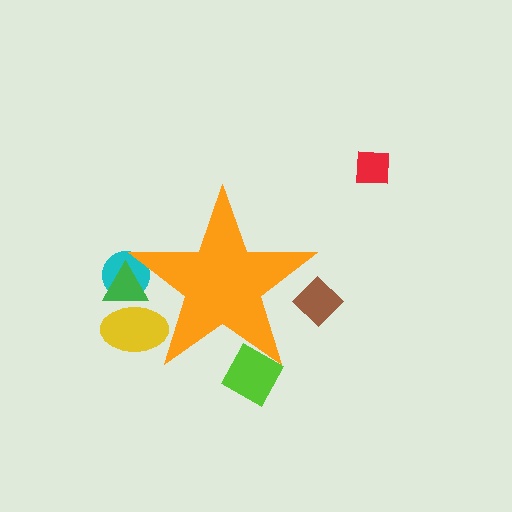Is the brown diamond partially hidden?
Yes, the brown diamond is partially hidden behind the orange star.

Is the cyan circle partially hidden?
Yes, the cyan circle is partially hidden behind the orange star.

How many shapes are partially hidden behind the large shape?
5 shapes are partially hidden.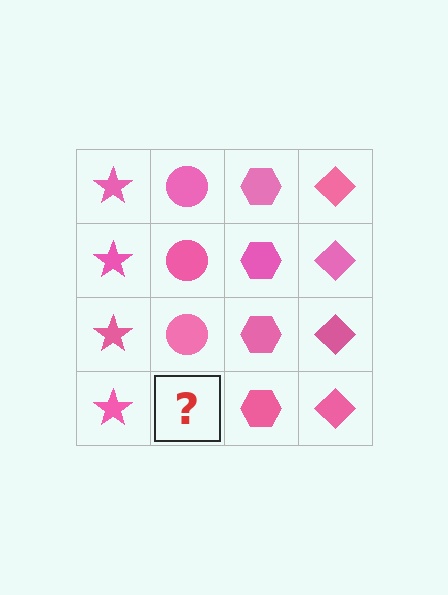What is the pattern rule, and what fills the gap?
The rule is that each column has a consistent shape. The gap should be filled with a pink circle.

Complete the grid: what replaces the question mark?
The question mark should be replaced with a pink circle.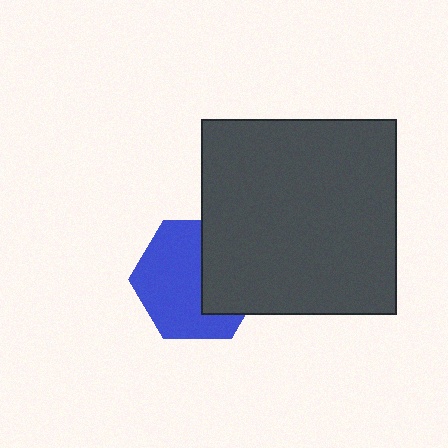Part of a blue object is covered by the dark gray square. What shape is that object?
It is a hexagon.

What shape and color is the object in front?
The object in front is a dark gray square.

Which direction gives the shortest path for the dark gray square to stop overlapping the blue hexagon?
Moving right gives the shortest separation.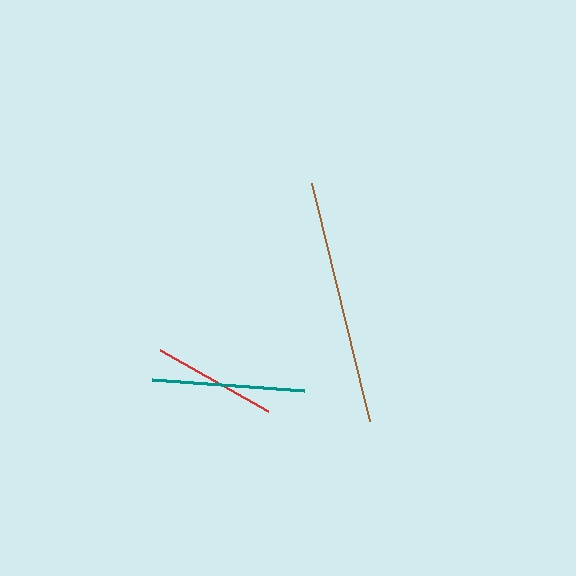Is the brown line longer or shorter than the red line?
The brown line is longer than the red line.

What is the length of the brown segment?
The brown segment is approximately 245 pixels long.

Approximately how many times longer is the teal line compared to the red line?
The teal line is approximately 1.2 times the length of the red line.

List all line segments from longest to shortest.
From longest to shortest: brown, teal, red.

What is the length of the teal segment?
The teal segment is approximately 152 pixels long.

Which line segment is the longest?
The brown line is the longest at approximately 245 pixels.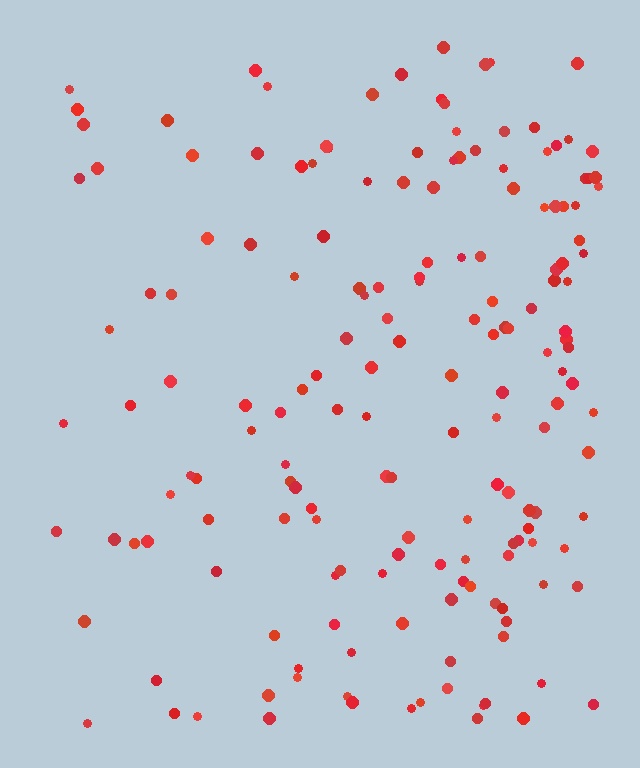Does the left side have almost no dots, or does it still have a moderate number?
Still a moderate number, just noticeably fewer than the right.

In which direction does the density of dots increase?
From left to right, with the right side densest.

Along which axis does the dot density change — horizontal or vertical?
Horizontal.